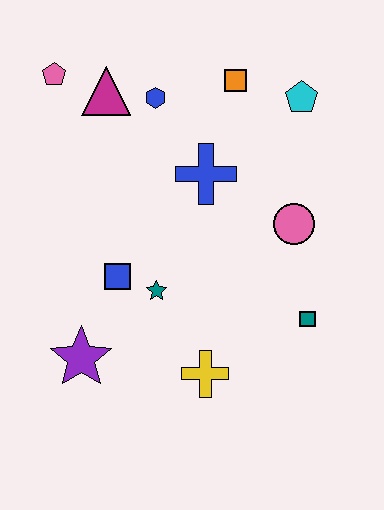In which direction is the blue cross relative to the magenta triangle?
The blue cross is to the right of the magenta triangle.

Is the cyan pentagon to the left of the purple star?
No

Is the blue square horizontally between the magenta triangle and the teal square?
Yes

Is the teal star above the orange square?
No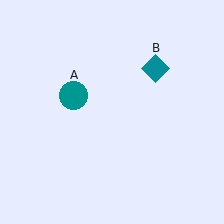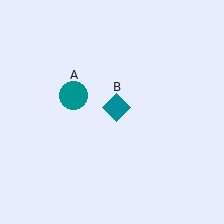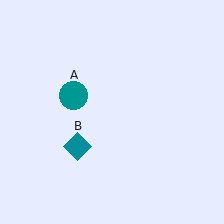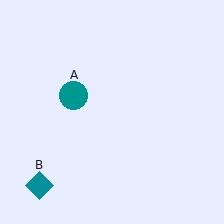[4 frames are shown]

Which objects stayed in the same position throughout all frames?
Teal circle (object A) remained stationary.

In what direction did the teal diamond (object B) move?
The teal diamond (object B) moved down and to the left.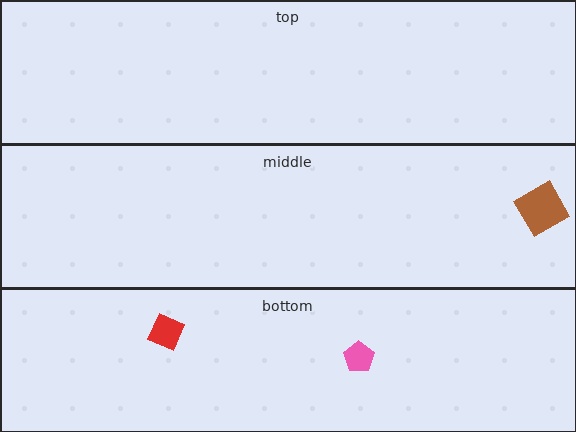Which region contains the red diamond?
The bottom region.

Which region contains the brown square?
The middle region.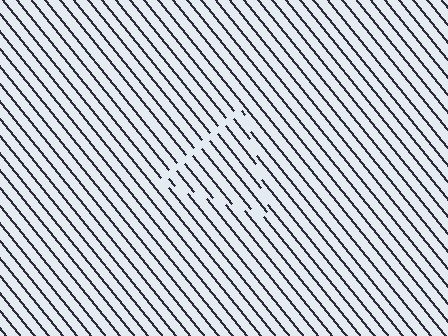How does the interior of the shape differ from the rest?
The interior of the shape contains the same grating, shifted by half a period — the contour is defined by the phase discontinuity where line-ends from the inner and outer gratings abut.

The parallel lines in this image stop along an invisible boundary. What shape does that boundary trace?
An illusory triangle. The interior of the shape contains the same grating, shifted by half a period — the contour is defined by the phase discontinuity where line-ends from the inner and outer gratings abut.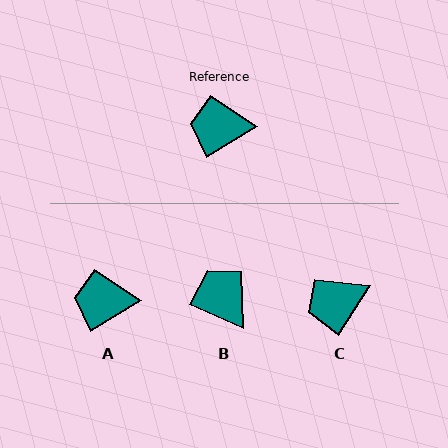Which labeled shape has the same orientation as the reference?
A.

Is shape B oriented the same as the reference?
No, it is off by about 55 degrees.